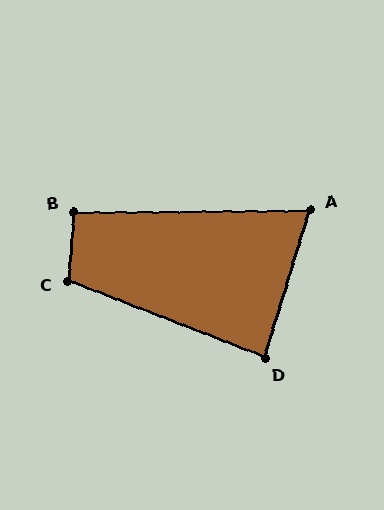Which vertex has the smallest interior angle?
A, at approximately 73 degrees.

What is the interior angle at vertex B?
Approximately 94 degrees (approximately right).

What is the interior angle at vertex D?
Approximately 86 degrees (approximately right).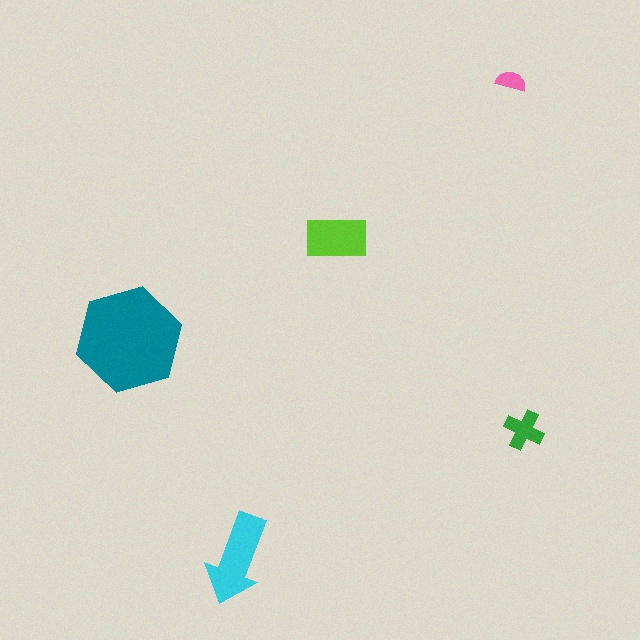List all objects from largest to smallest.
The teal hexagon, the cyan arrow, the lime rectangle, the green cross, the pink semicircle.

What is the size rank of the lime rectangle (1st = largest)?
3rd.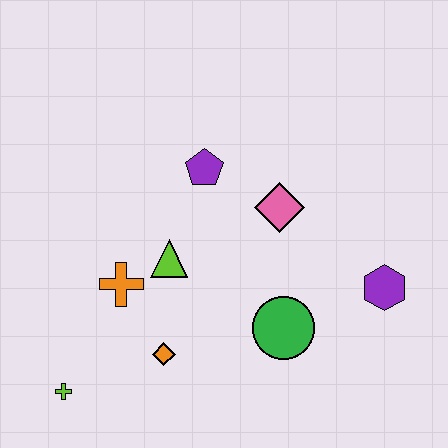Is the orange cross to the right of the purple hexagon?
No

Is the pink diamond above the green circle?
Yes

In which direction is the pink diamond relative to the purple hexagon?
The pink diamond is to the left of the purple hexagon.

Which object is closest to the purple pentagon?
The pink diamond is closest to the purple pentagon.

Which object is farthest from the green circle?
The lime cross is farthest from the green circle.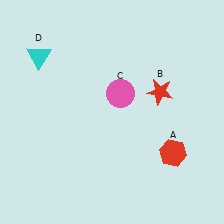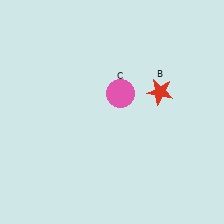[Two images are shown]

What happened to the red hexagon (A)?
The red hexagon (A) was removed in Image 2. It was in the bottom-right area of Image 1.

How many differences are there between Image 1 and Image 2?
There are 2 differences between the two images.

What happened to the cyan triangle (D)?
The cyan triangle (D) was removed in Image 2. It was in the top-left area of Image 1.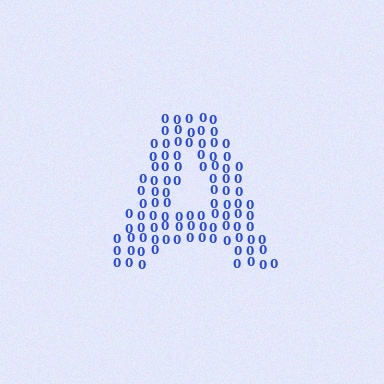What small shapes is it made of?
It is made of small digit 0's.